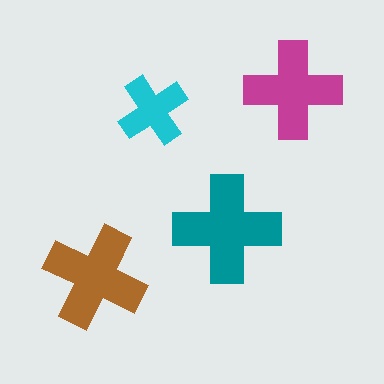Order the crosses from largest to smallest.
the teal one, the brown one, the magenta one, the cyan one.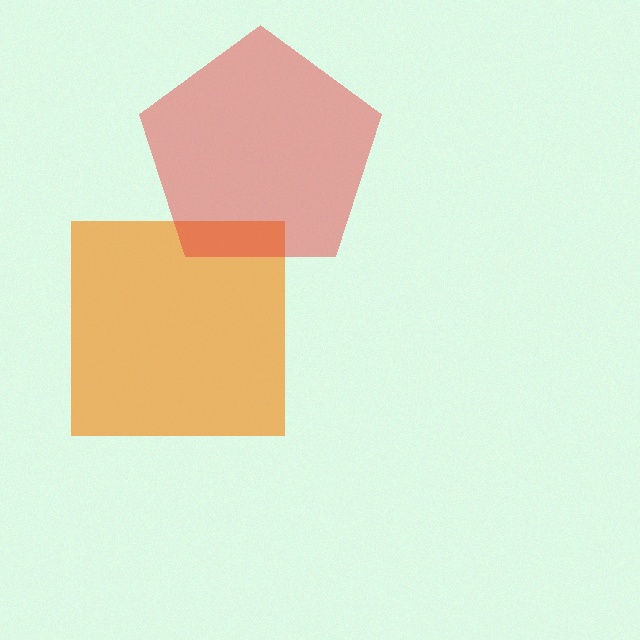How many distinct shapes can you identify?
There are 2 distinct shapes: an orange square, a red pentagon.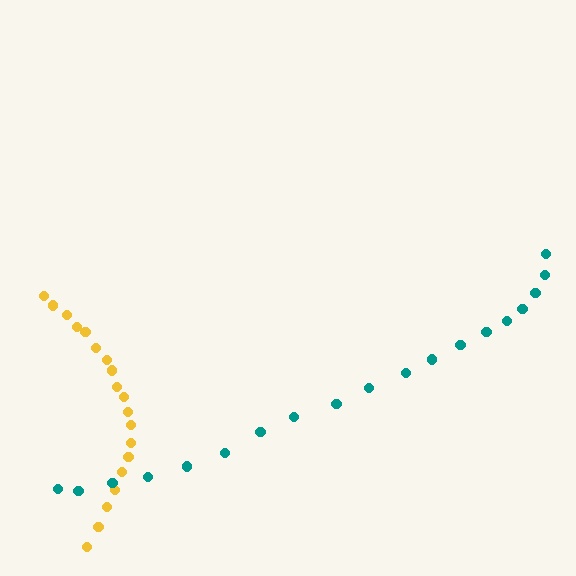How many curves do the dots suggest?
There are 2 distinct paths.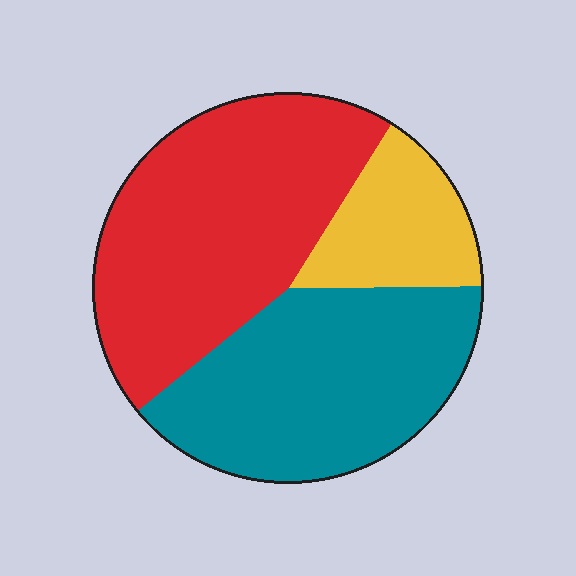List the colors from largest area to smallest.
From largest to smallest: red, teal, yellow.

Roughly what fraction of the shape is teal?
Teal covers 39% of the shape.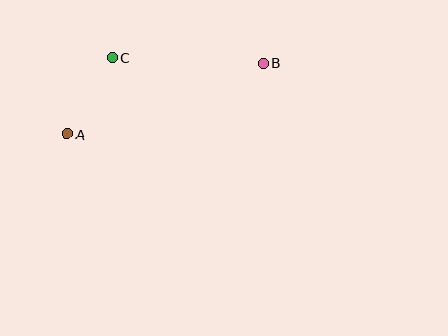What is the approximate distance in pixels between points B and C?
The distance between B and C is approximately 151 pixels.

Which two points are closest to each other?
Points A and C are closest to each other.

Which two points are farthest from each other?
Points A and B are farthest from each other.